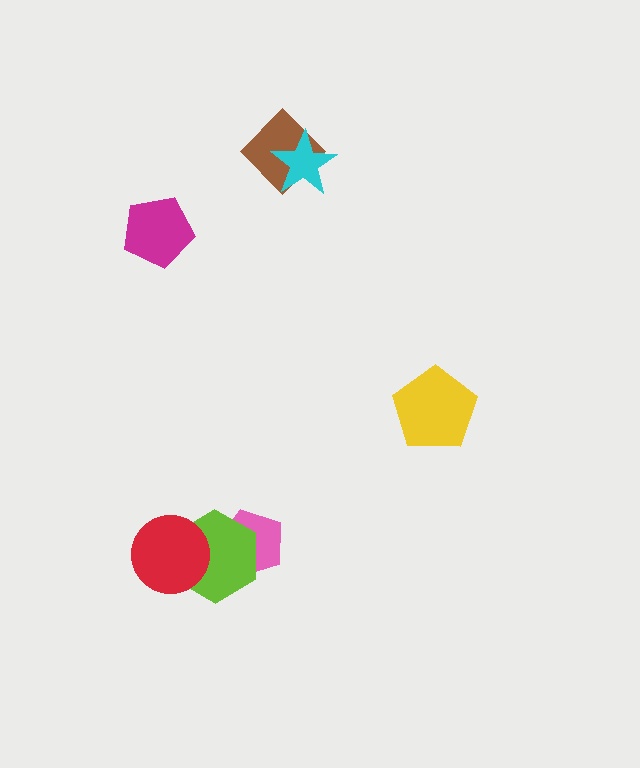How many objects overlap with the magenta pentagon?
0 objects overlap with the magenta pentagon.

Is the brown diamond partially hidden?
Yes, it is partially covered by another shape.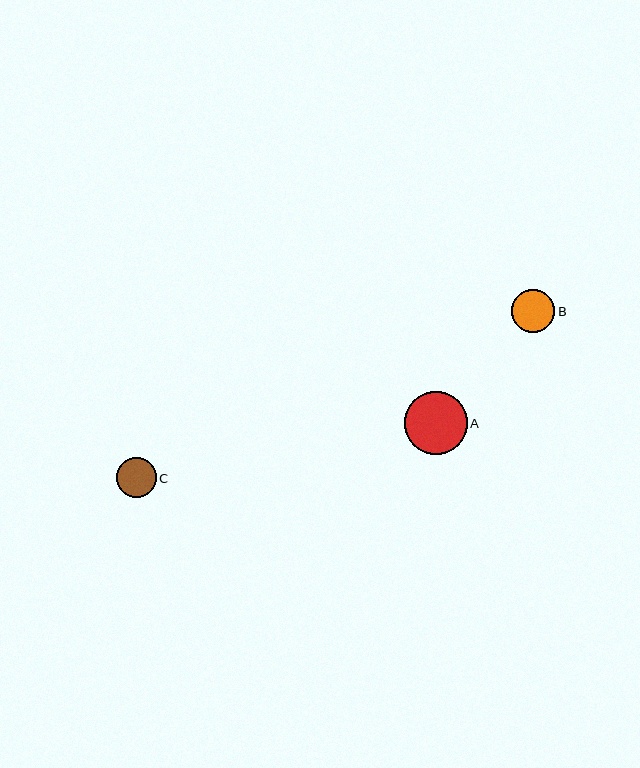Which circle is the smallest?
Circle C is the smallest with a size of approximately 40 pixels.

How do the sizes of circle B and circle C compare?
Circle B and circle C are approximately the same size.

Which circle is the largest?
Circle A is the largest with a size of approximately 63 pixels.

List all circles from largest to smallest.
From largest to smallest: A, B, C.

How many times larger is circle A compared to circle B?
Circle A is approximately 1.5 times the size of circle B.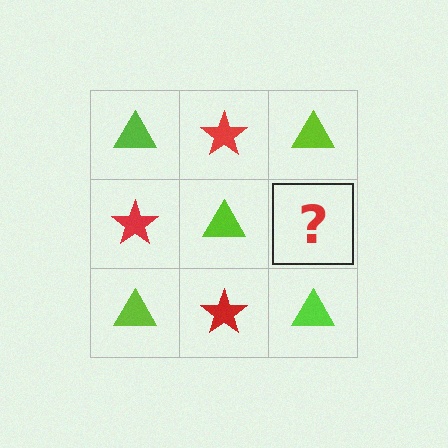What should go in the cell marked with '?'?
The missing cell should contain a red star.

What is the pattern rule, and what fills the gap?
The rule is that it alternates lime triangle and red star in a checkerboard pattern. The gap should be filled with a red star.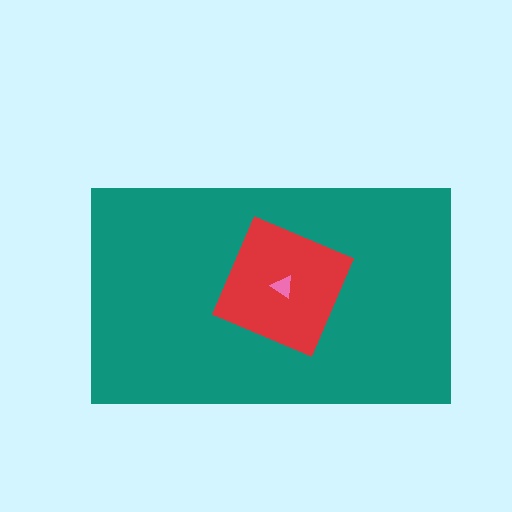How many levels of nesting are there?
3.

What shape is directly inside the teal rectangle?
The red square.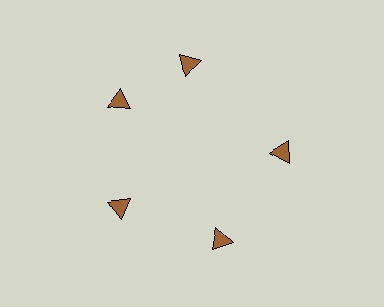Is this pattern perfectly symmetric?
No. The 5 brown triangles are arranged in a ring, but one element near the 1 o'clock position is rotated out of alignment along the ring, breaking the 5-fold rotational symmetry.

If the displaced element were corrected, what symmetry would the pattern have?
It would have 5-fold rotational symmetry — the pattern would map onto itself every 72 degrees.